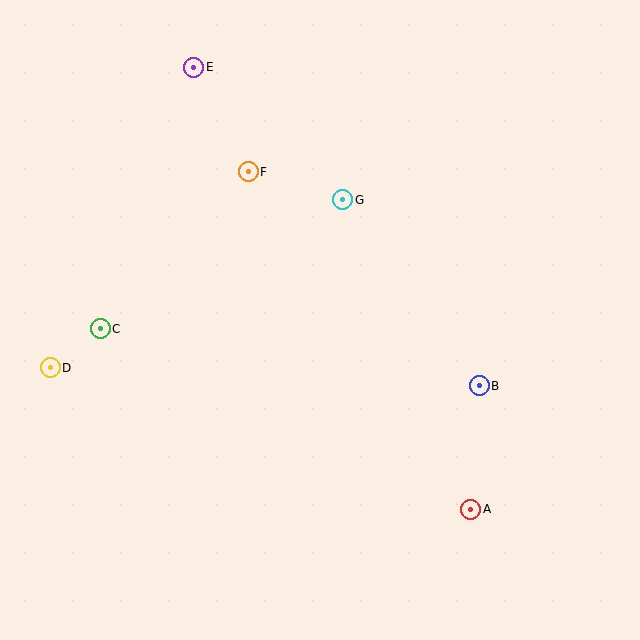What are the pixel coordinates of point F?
Point F is at (248, 172).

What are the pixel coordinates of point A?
Point A is at (471, 509).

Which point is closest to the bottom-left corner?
Point D is closest to the bottom-left corner.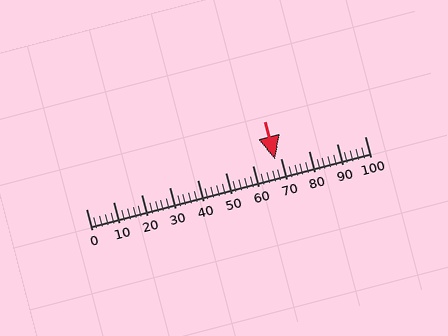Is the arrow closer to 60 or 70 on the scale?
The arrow is closer to 70.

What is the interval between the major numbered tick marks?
The major tick marks are spaced 10 units apart.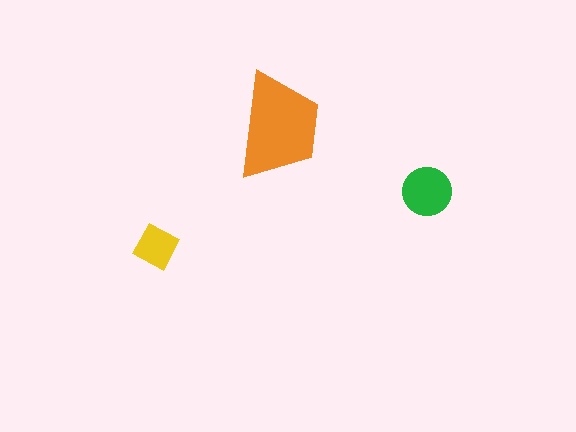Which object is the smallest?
The yellow square.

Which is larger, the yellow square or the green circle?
The green circle.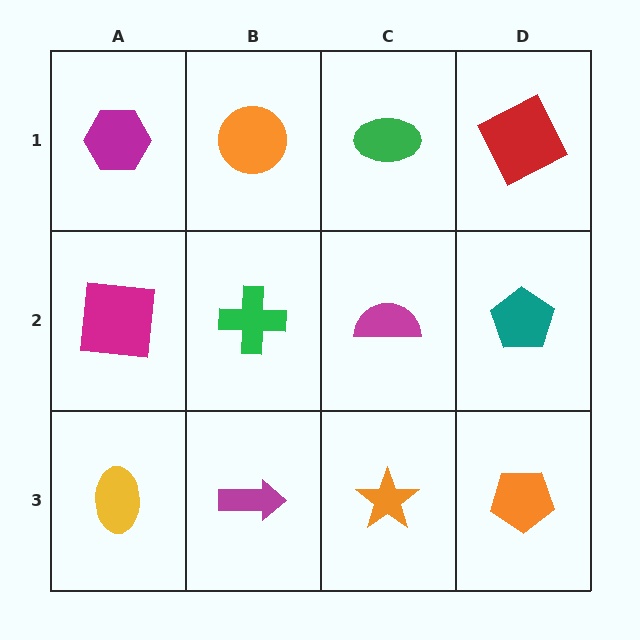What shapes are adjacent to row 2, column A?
A magenta hexagon (row 1, column A), a yellow ellipse (row 3, column A), a green cross (row 2, column B).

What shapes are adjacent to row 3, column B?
A green cross (row 2, column B), a yellow ellipse (row 3, column A), an orange star (row 3, column C).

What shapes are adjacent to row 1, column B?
A green cross (row 2, column B), a magenta hexagon (row 1, column A), a green ellipse (row 1, column C).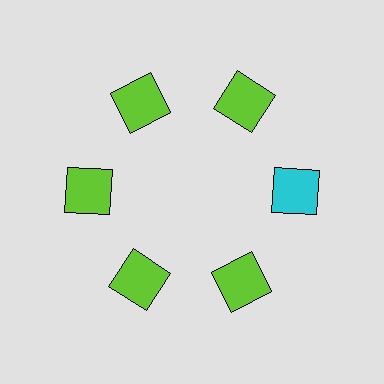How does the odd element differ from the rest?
It has a different color: cyan instead of lime.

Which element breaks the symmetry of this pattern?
The cyan square at roughly the 3 o'clock position breaks the symmetry. All other shapes are lime squares.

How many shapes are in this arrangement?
There are 6 shapes arranged in a ring pattern.